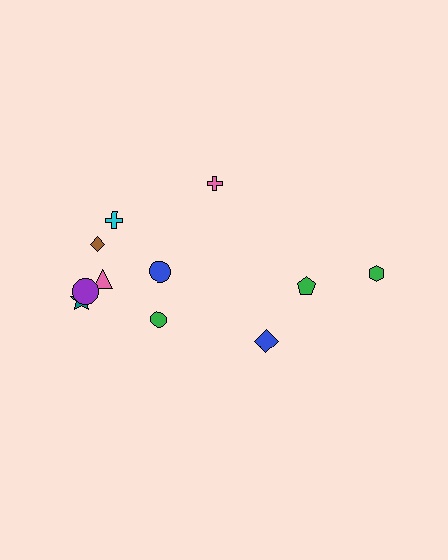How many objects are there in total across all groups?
There are 11 objects.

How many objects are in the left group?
There are 8 objects.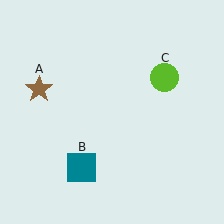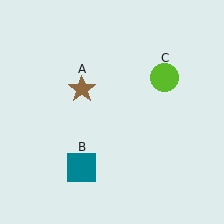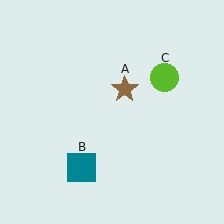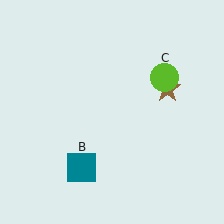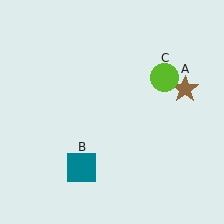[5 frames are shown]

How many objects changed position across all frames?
1 object changed position: brown star (object A).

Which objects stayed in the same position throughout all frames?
Teal square (object B) and lime circle (object C) remained stationary.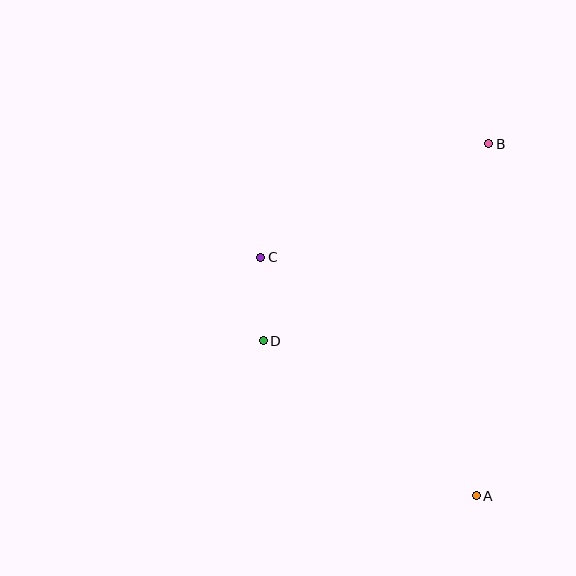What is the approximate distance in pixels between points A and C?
The distance between A and C is approximately 321 pixels.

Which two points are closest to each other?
Points C and D are closest to each other.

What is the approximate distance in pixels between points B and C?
The distance between B and C is approximately 255 pixels.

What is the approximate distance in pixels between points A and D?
The distance between A and D is approximately 263 pixels.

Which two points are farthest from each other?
Points A and B are farthest from each other.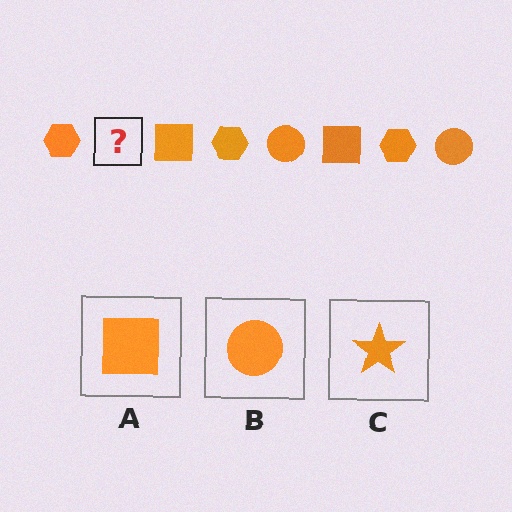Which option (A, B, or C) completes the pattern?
B.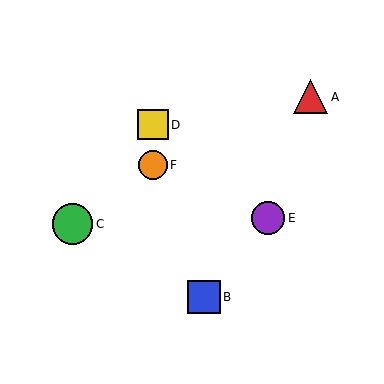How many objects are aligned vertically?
2 objects (D, F) are aligned vertically.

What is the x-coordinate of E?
Object E is at x≈268.